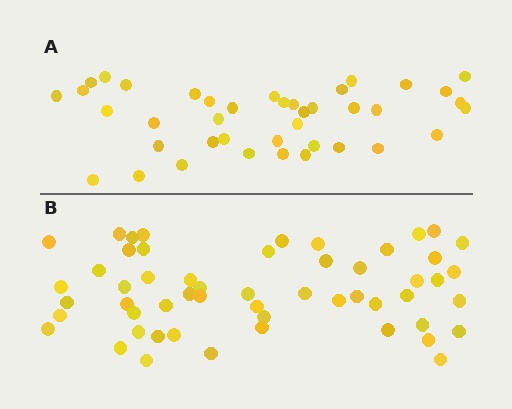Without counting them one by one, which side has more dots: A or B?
Region B (the bottom region) has more dots.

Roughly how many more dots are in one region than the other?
Region B has approximately 15 more dots than region A.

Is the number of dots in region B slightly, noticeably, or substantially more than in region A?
Region B has noticeably more, but not dramatically so. The ratio is roughly 1.4 to 1.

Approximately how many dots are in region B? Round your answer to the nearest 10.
About 50 dots. (The exact count is 54, which rounds to 50.)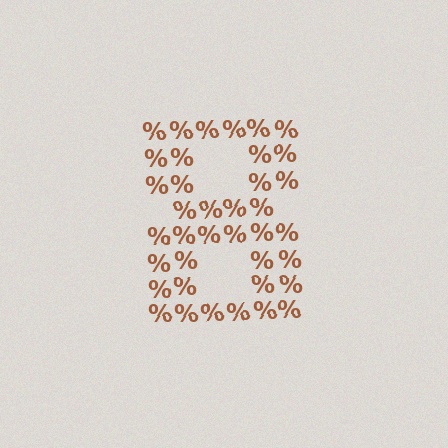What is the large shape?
The large shape is the digit 8.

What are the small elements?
The small elements are percent signs.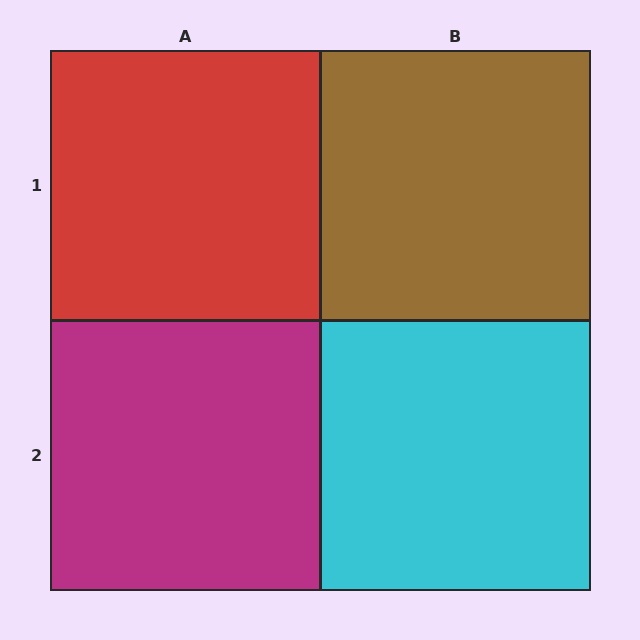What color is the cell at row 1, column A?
Red.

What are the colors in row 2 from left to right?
Magenta, cyan.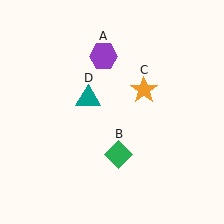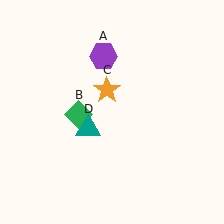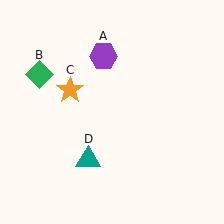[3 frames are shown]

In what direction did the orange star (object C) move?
The orange star (object C) moved left.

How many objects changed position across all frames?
3 objects changed position: green diamond (object B), orange star (object C), teal triangle (object D).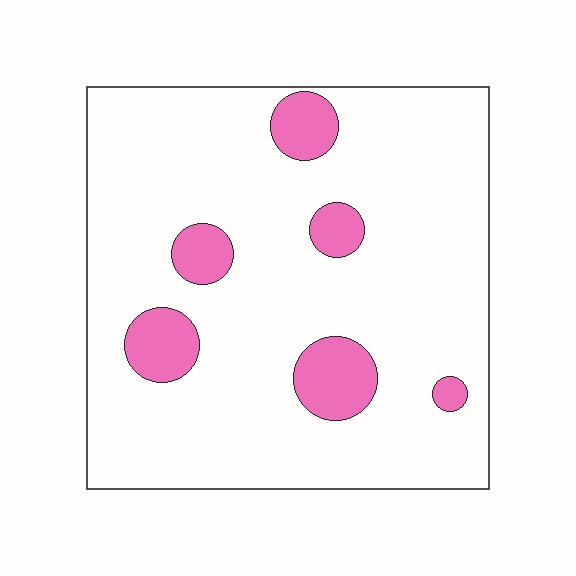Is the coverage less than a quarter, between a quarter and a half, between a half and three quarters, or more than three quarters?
Less than a quarter.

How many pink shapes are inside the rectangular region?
6.